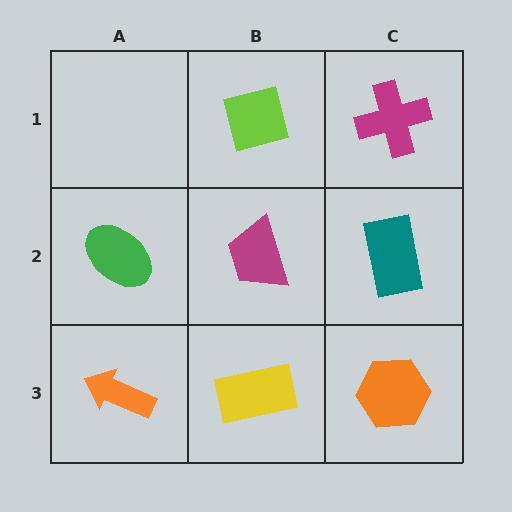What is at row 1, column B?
A lime square.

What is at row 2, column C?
A teal rectangle.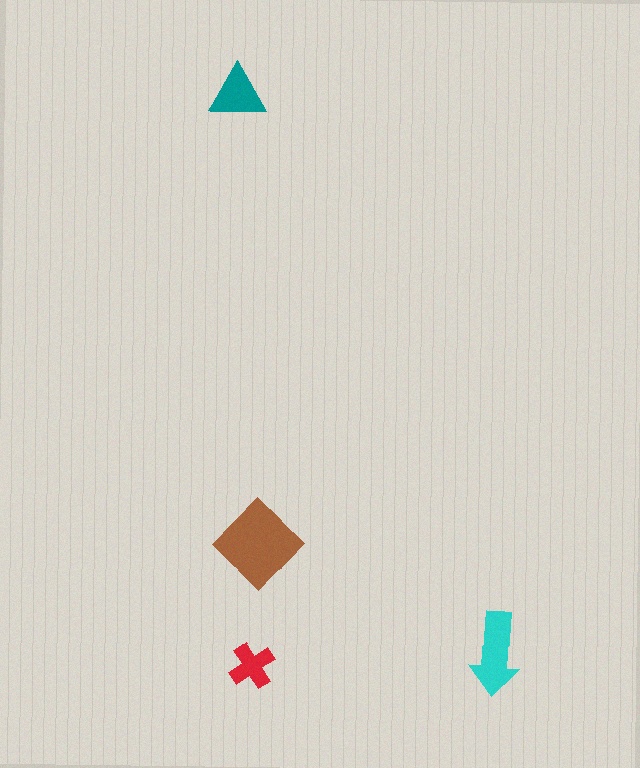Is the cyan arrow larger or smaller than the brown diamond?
Smaller.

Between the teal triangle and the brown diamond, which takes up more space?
The brown diamond.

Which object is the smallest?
The red cross.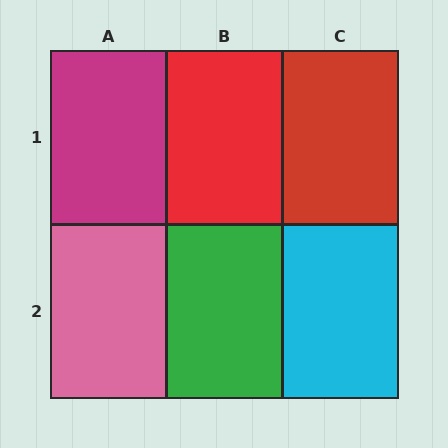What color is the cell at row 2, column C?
Cyan.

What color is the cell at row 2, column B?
Green.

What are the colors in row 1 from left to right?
Magenta, red, red.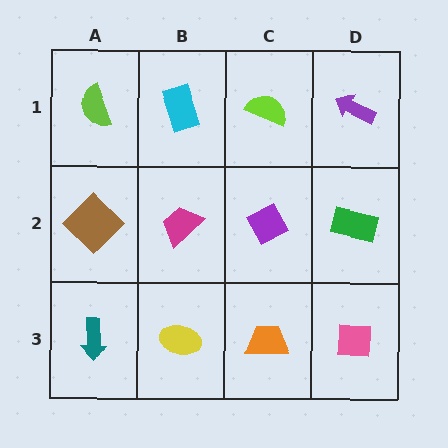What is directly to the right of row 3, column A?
A yellow ellipse.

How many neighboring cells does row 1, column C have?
3.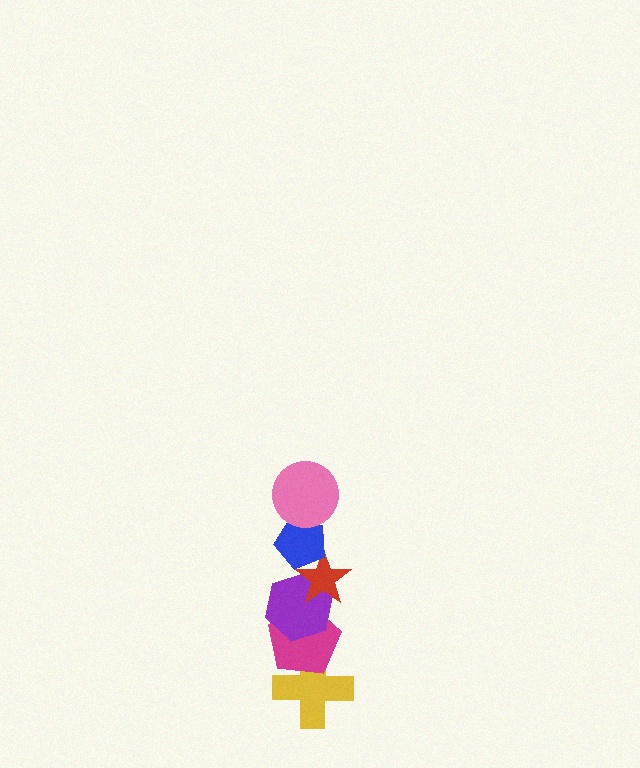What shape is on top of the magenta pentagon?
The purple hexagon is on top of the magenta pentagon.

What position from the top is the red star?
The red star is 3rd from the top.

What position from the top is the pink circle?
The pink circle is 1st from the top.